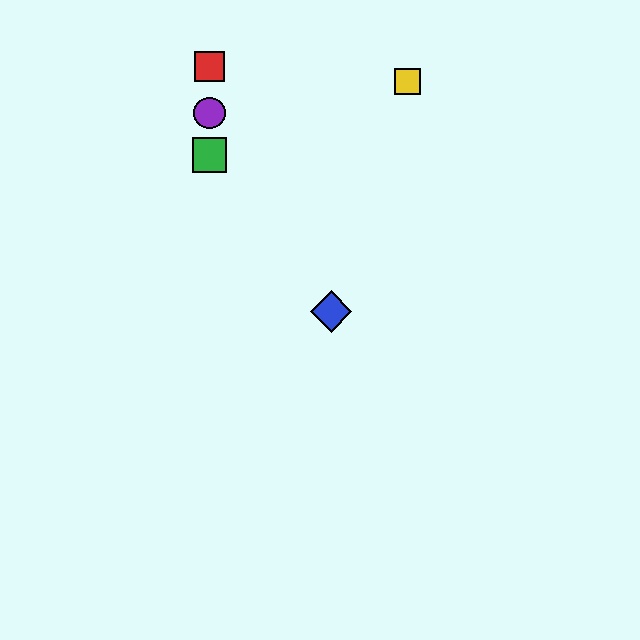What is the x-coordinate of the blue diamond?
The blue diamond is at x≈331.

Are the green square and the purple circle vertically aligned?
Yes, both are at x≈209.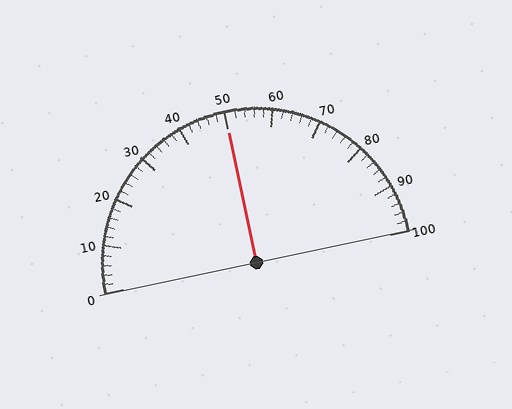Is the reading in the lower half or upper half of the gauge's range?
The reading is in the upper half of the range (0 to 100).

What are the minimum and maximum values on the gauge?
The gauge ranges from 0 to 100.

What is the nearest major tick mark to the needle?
The nearest major tick mark is 50.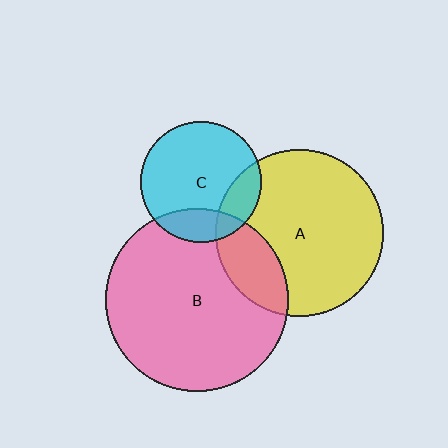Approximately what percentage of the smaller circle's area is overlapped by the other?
Approximately 20%.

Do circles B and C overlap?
Yes.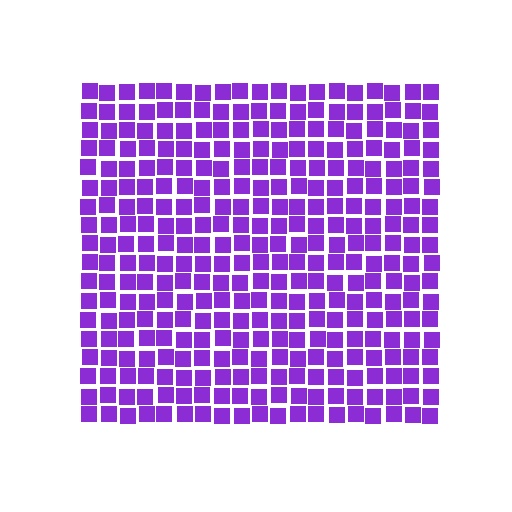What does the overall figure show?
The overall figure shows a square.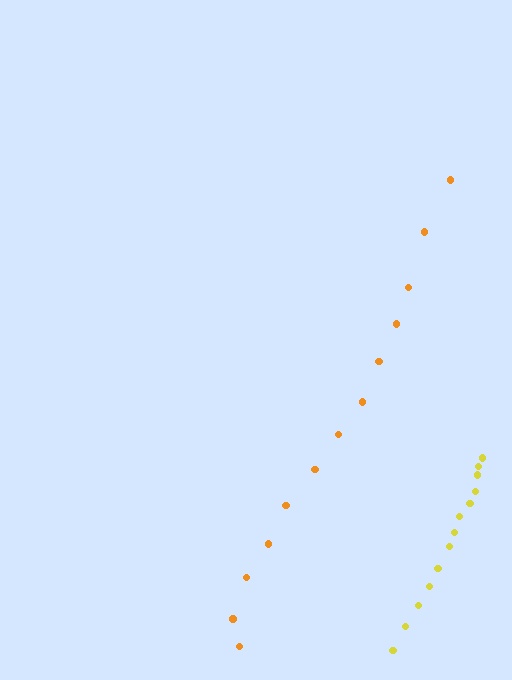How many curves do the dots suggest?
There are 2 distinct paths.